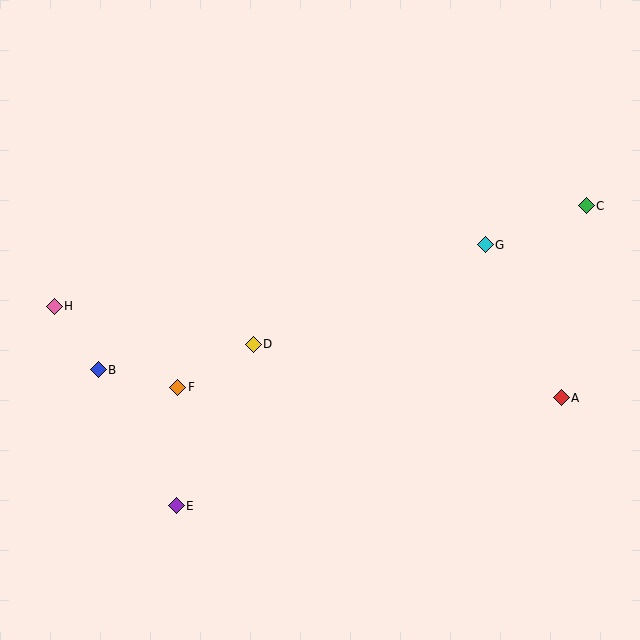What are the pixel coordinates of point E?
Point E is at (176, 506).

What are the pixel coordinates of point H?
Point H is at (54, 306).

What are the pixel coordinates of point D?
Point D is at (253, 344).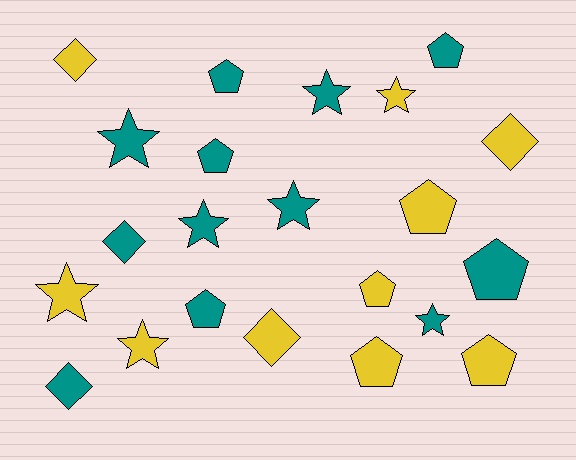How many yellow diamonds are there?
There are 3 yellow diamonds.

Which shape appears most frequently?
Pentagon, with 9 objects.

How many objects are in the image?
There are 22 objects.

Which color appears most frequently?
Teal, with 12 objects.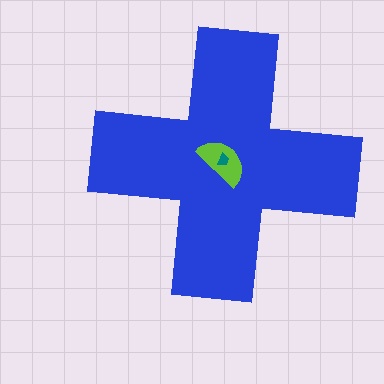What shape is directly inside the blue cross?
The lime semicircle.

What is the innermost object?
The teal trapezoid.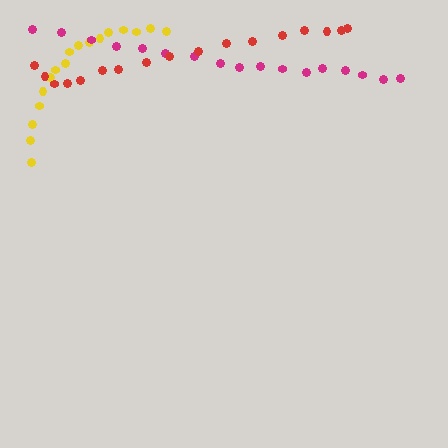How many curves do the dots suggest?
There are 3 distinct paths.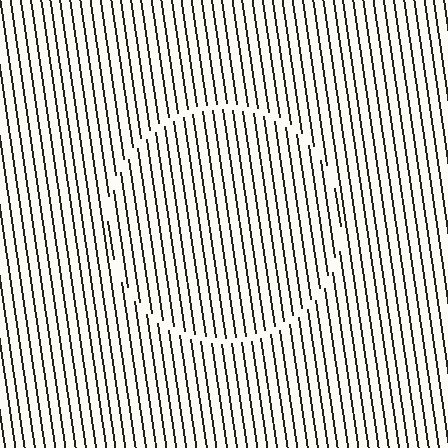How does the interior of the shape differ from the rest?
The interior of the shape contains the same grating, shifted by half a period — the contour is defined by the phase discontinuity where line-ends from the inner and outer gratings abut.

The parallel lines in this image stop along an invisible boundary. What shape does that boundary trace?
An illusory circle. The interior of the shape contains the same grating, shifted by half a period — the contour is defined by the phase discontinuity where line-ends from the inner and outer gratings abut.